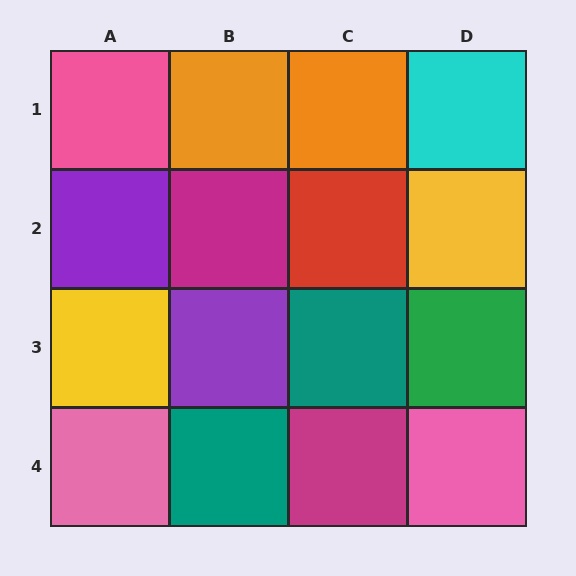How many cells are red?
1 cell is red.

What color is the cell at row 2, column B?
Magenta.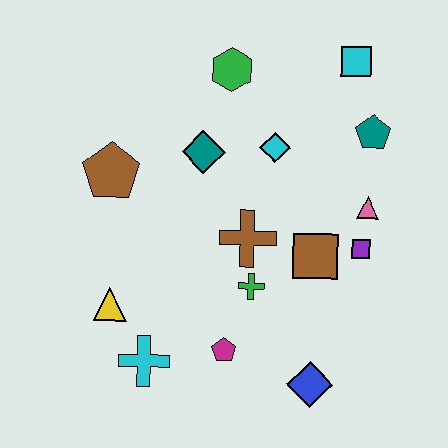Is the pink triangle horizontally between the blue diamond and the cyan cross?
No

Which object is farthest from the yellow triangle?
The cyan square is farthest from the yellow triangle.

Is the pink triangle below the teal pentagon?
Yes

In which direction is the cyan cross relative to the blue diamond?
The cyan cross is to the left of the blue diamond.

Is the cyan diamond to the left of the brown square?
Yes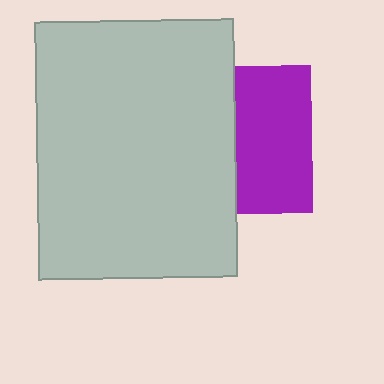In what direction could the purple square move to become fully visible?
The purple square could move right. That would shift it out from behind the light gray rectangle entirely.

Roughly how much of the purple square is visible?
About half of it is visible (roughly 51%).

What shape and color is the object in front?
The object in front is a light gray rectangle.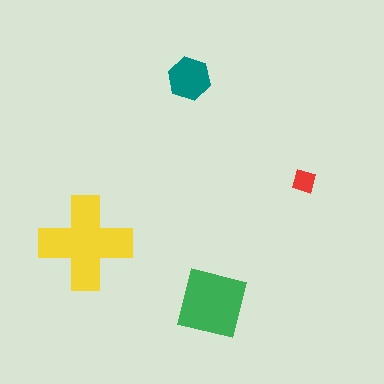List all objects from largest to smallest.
The yellow cross, the green square, the teal hexagon, the red diamond.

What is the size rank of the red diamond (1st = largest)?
4th.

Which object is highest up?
The teal hexagon is topmost.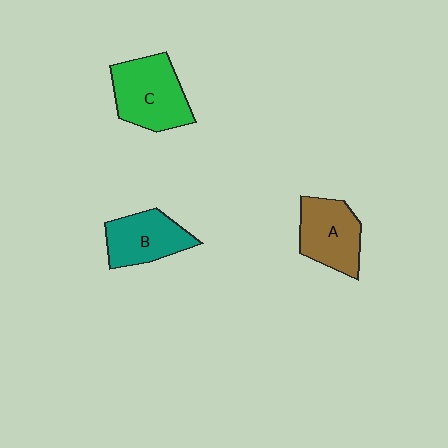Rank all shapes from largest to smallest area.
From largest to smallest: C (green), A (brown), B (teal).